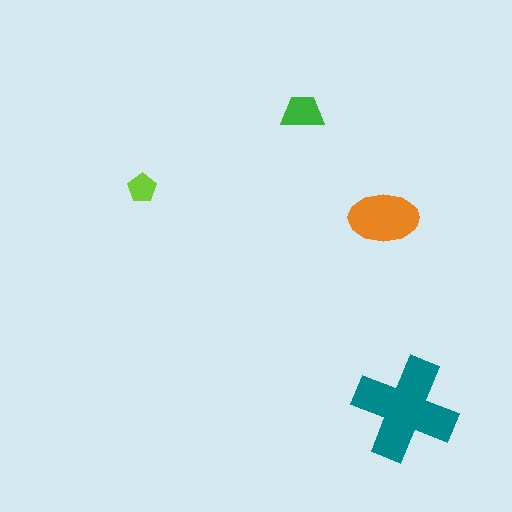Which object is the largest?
The teal cross.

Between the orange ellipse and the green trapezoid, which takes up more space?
The orange ellipse.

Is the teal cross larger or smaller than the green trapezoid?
Larger.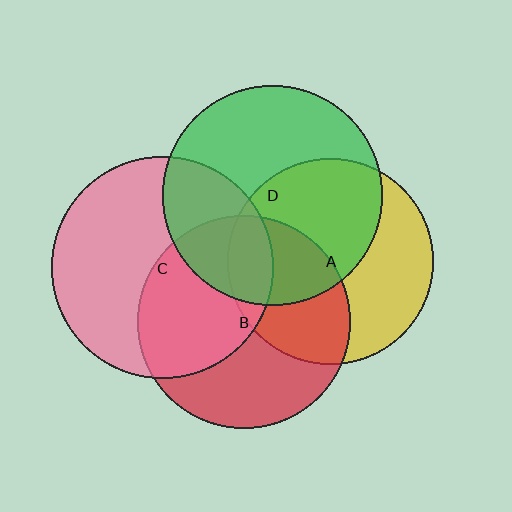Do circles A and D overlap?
Yes.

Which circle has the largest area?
Circle C (pink).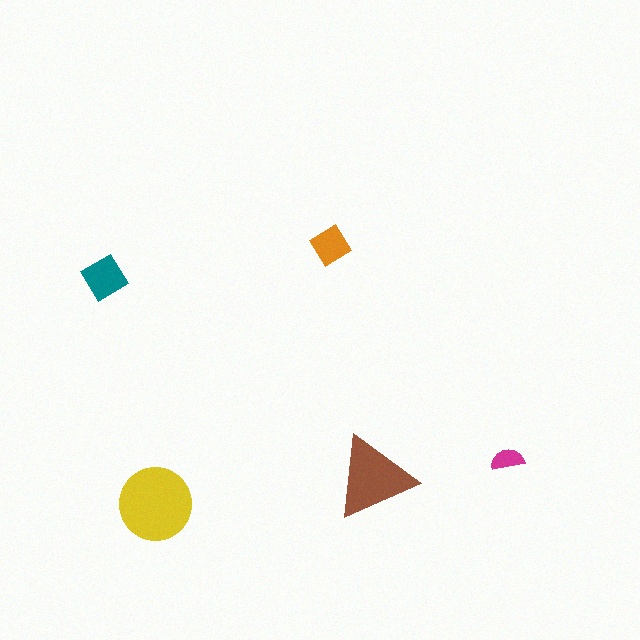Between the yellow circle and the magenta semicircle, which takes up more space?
The yellow circle.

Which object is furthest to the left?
The teal diamond is leftmost.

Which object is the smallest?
The magenta semicircle.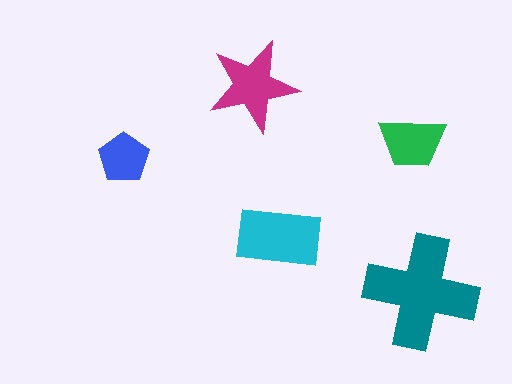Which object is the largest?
The teal cross.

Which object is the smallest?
The blue pentagon.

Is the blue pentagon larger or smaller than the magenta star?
Smaller.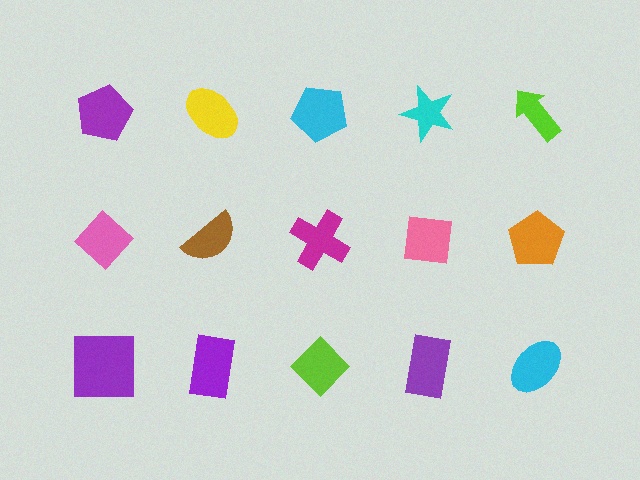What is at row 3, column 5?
A cyan ellipse.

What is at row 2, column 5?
An orange pentagon.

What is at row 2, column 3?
A magenta cross.